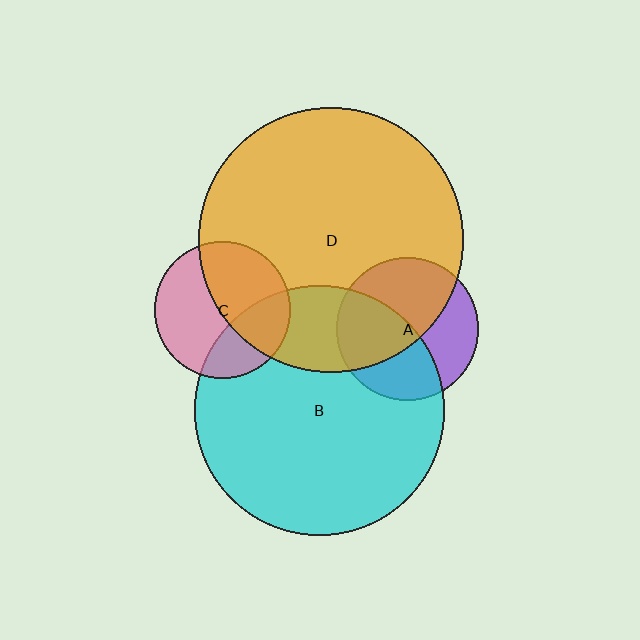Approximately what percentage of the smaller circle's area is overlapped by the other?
Approximately 50%.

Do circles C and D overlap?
Yes.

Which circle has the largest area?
Circle D (orange).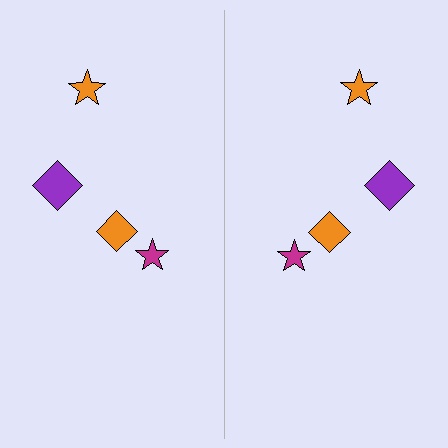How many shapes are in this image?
There are 8 shapes in this image.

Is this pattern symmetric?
Yes, this pattern has bilateral (reflection) symmetry.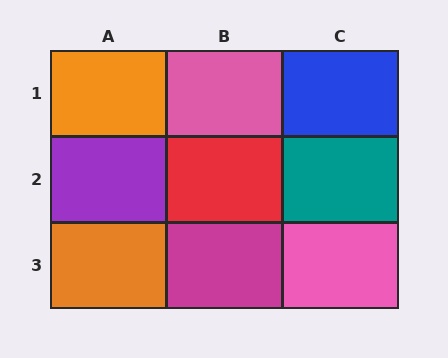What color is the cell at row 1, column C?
Blue.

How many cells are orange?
2 cells are orange.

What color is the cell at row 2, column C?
Teal.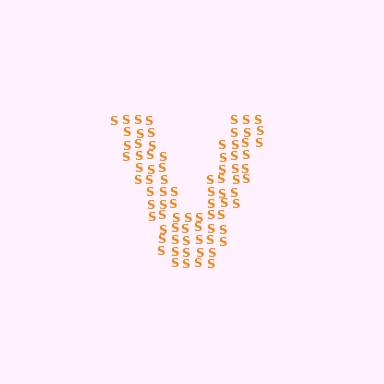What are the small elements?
The small elements are letter S's.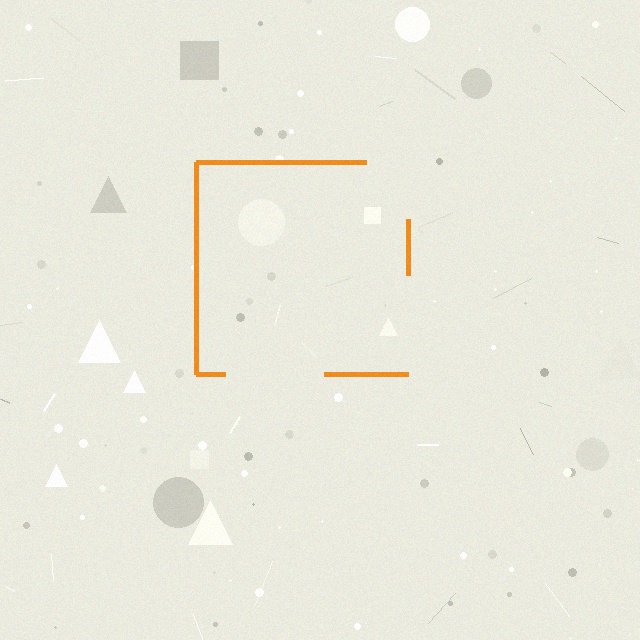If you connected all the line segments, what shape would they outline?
They would outline a square.